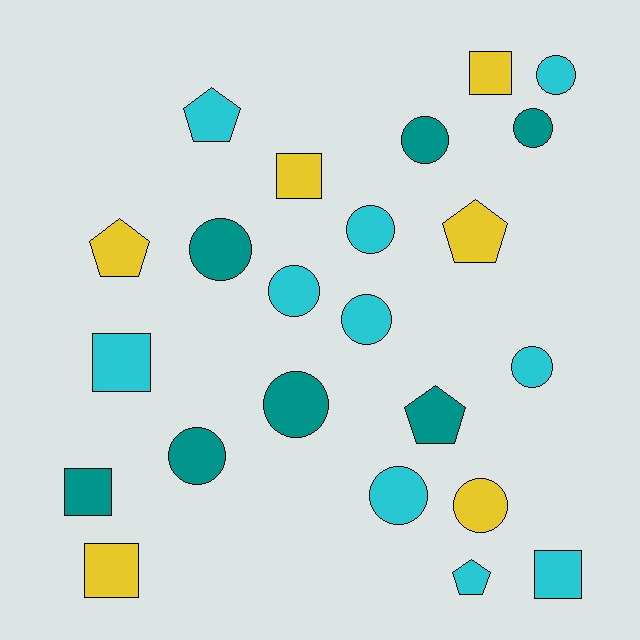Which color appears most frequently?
Cyan, with 10 objects.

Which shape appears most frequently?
Circle, with 12 objects.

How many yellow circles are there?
There is 1 yellow circle.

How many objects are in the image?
There are 23 objects.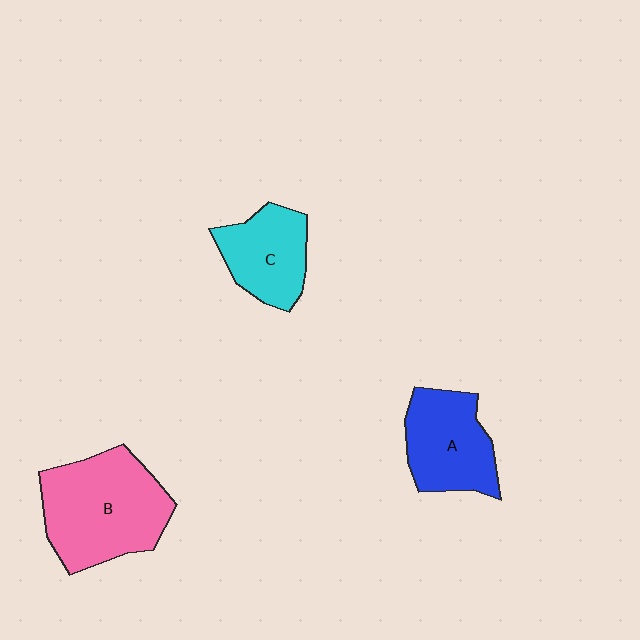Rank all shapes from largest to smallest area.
From largest to smallest: B (pink), A (blue), C (cyan).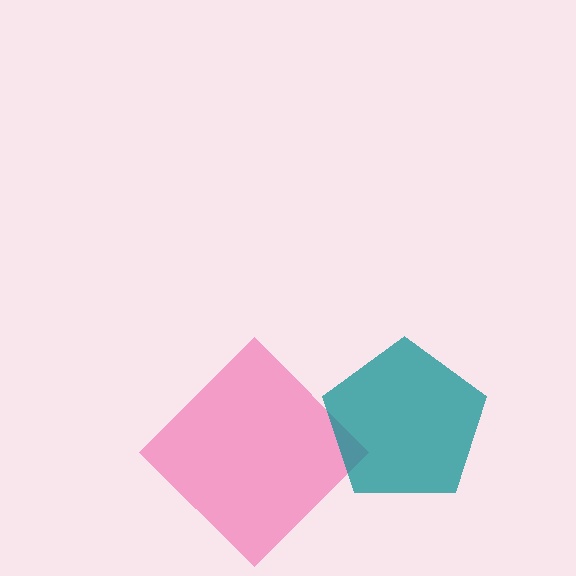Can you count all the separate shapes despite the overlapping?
Yes, there are 2 separate shapes.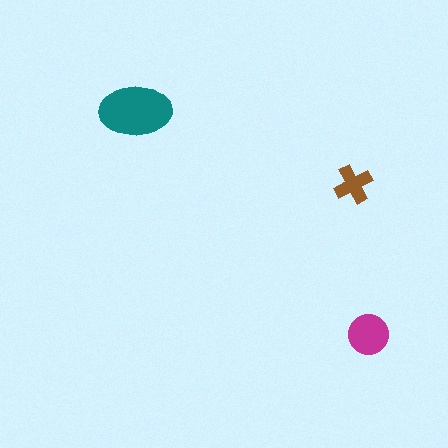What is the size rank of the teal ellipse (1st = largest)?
1st.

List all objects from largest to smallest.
The teal ellipse, the magenta circle, the brown cross.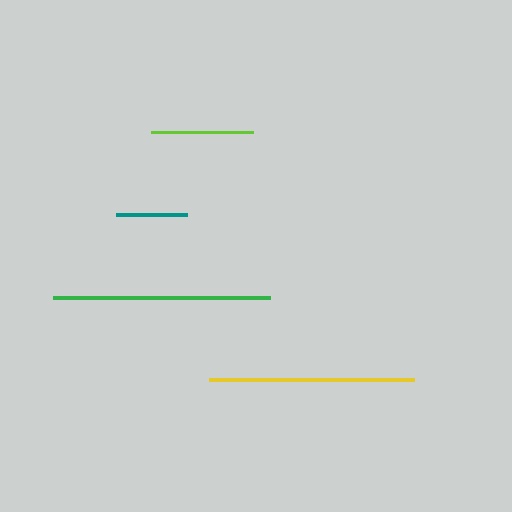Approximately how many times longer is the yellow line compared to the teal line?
The yellow line is approximately 2.9 times the length of the teal line.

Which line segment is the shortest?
The teal line is the shortest at approximately 71 pixels.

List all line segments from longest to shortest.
From longest to shortest: green, yellow, lime, teal.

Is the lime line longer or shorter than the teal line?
The lime line is longer than the teal line.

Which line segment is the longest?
The green line is the longest at approximately 217 pixels.